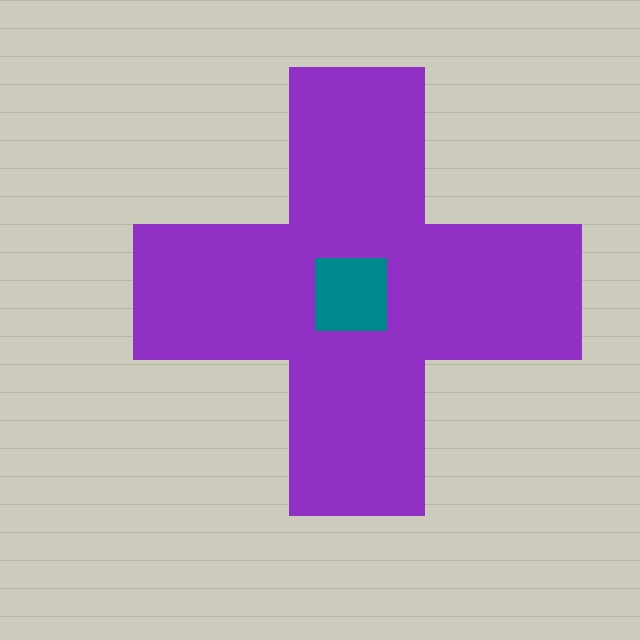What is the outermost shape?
The purple cross.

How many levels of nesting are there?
2.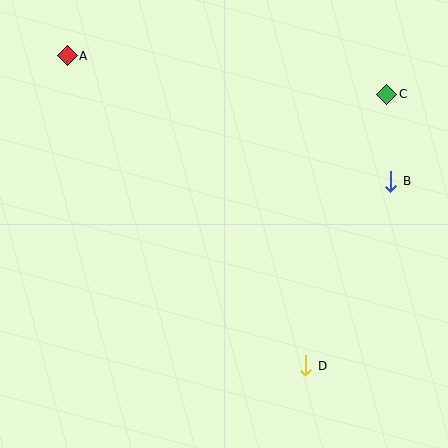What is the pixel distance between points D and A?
The distance between D and A is 391 pixels.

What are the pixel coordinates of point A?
Point A is at (67, 56).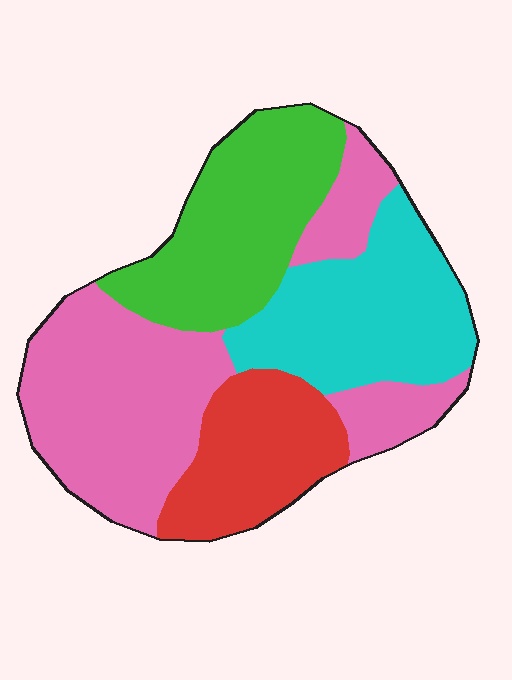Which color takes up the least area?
Red, at roughly 15%.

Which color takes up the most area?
Pink, at roughly 40%.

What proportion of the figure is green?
Green takes up about one quarter (1/4) of the figure.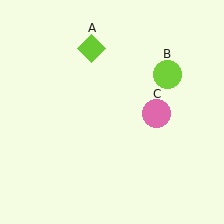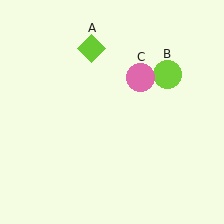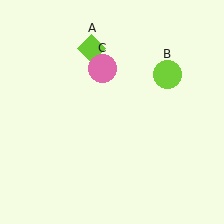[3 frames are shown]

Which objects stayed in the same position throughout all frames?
Lime diamond (object A) and lime circle (object B) remained stationary.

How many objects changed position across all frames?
1 object changed position: pink circle (object C).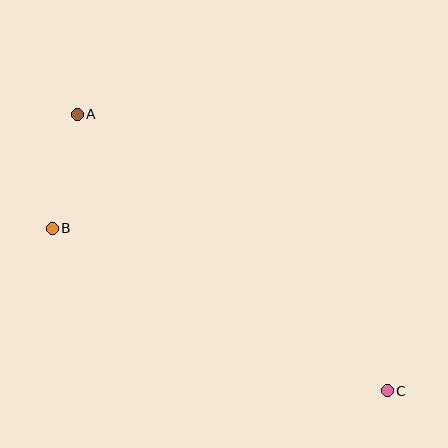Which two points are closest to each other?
Points A and B are closest to each other.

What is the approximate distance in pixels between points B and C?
The distance between B and C is approximately 372 pixels.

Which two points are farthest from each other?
Points A and C are farthest from each other.